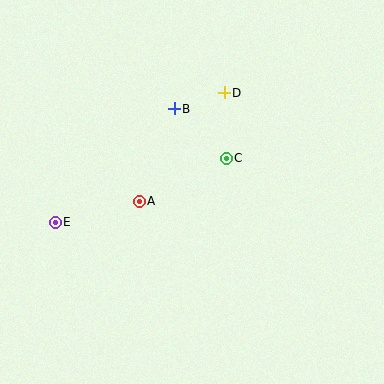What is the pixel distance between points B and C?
The distance between B and C is 72 pixels.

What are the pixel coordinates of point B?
Point B is at (174, 109).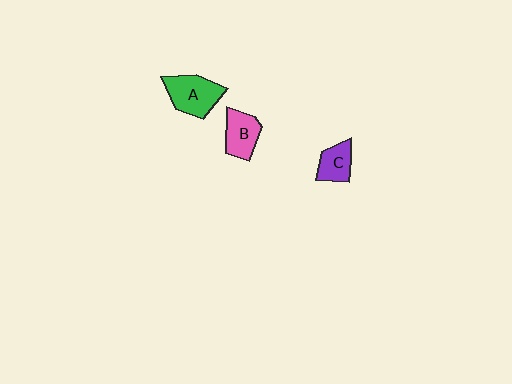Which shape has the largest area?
Shape A (green).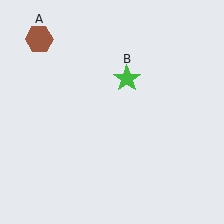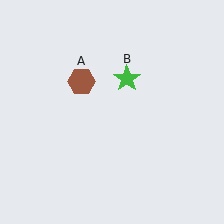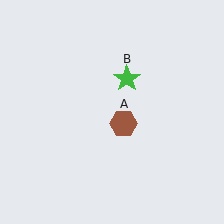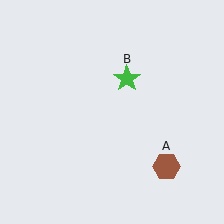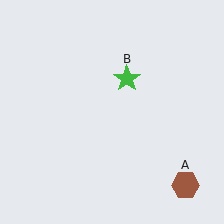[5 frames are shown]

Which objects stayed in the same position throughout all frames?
Green star (object B) remained stationary.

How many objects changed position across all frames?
1 object changed position: brown hexagon (object A).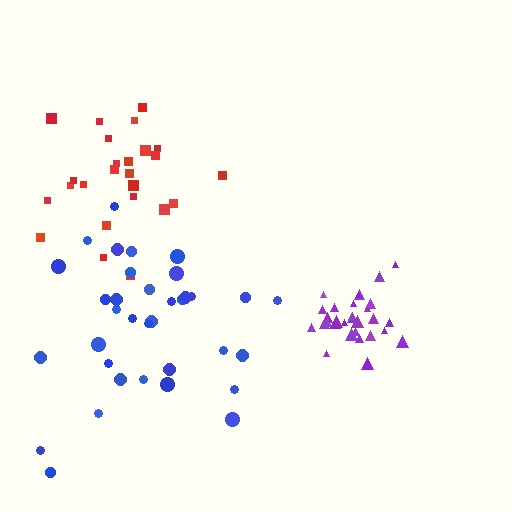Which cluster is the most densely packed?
Purple.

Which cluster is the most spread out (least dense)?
Blue.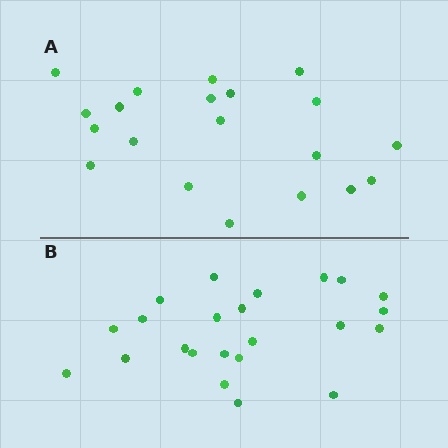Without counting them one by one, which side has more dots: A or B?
Region B (the bottom region) has more dots.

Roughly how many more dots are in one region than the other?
Region B has just a few more — roughly 2 or 3 more dots than region A.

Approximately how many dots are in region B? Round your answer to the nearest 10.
About 20 dots. (The exact count is 23, which rounds to 20.)